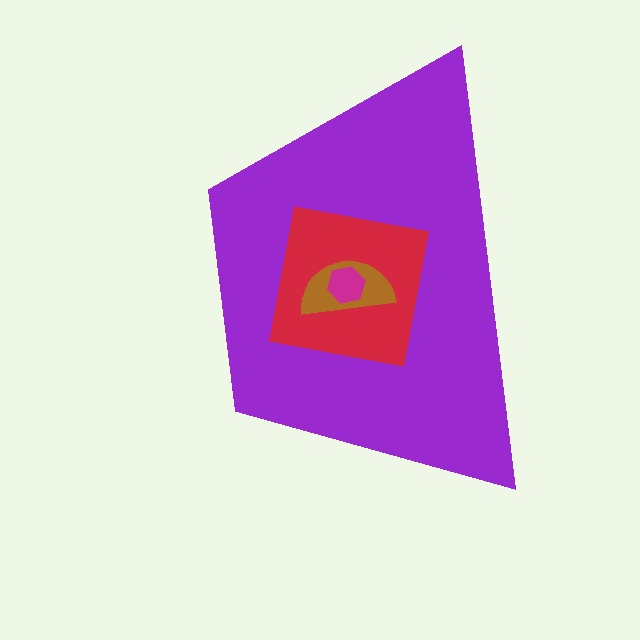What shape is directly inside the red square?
The brown semicircle.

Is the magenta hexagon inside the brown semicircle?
Yes.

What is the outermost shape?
The purple trapezoid.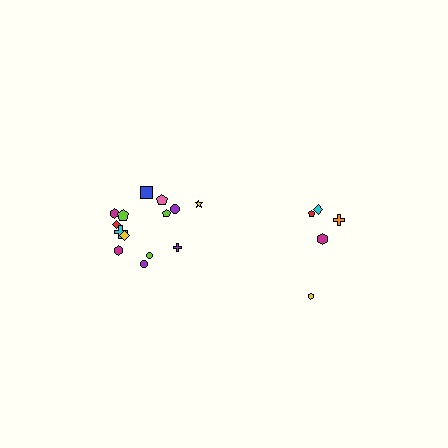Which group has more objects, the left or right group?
The left group.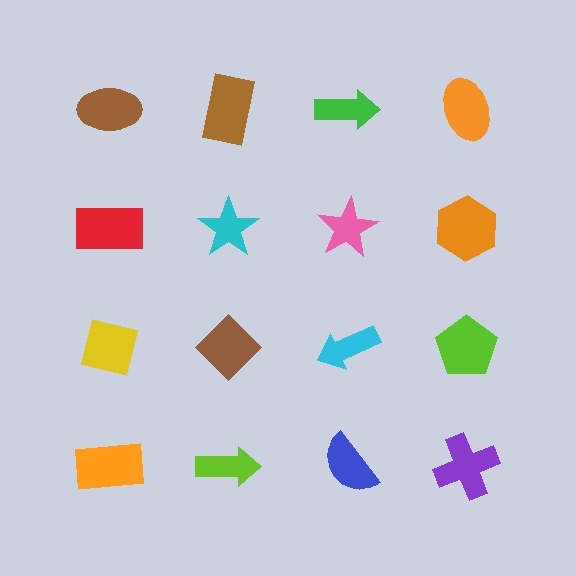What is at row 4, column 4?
A purple cross.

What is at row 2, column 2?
A cyan star.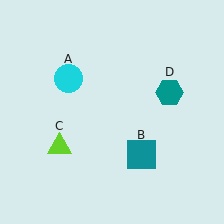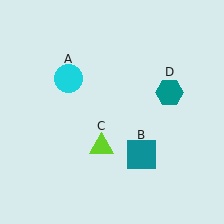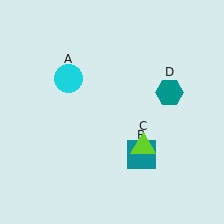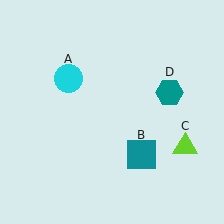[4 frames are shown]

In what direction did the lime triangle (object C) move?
The lime triangle (object C) moved right.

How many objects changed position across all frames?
1 object changed position: lime triangle (object C).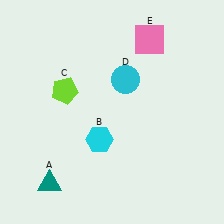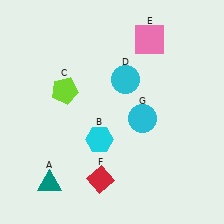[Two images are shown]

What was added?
A red diamond (F), a cyan circle (G) were added in Image 2.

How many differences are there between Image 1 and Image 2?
There are 2 differences between the two images.